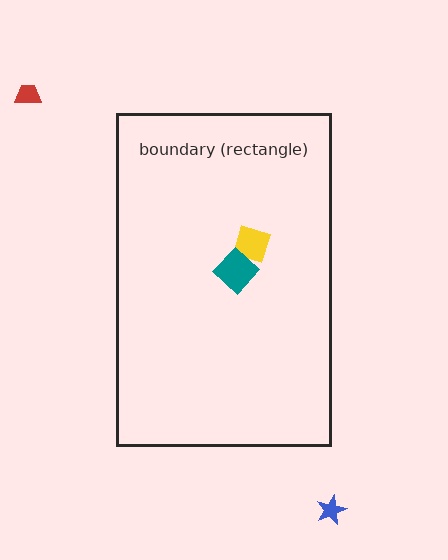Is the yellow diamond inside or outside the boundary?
Inside.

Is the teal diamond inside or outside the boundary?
Inside.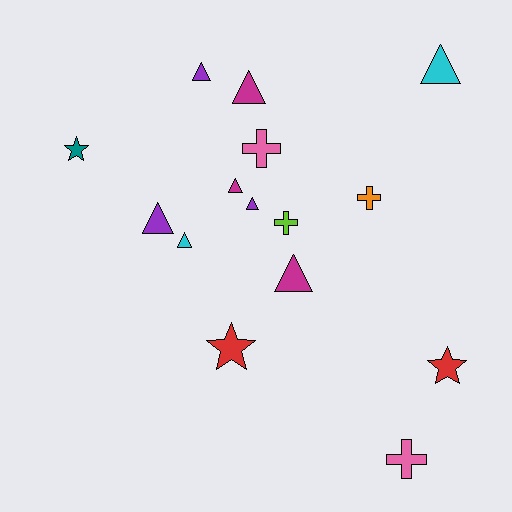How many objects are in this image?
There are 15 objects.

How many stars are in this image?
There are 3 stars.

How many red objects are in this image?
There are 2 red objects.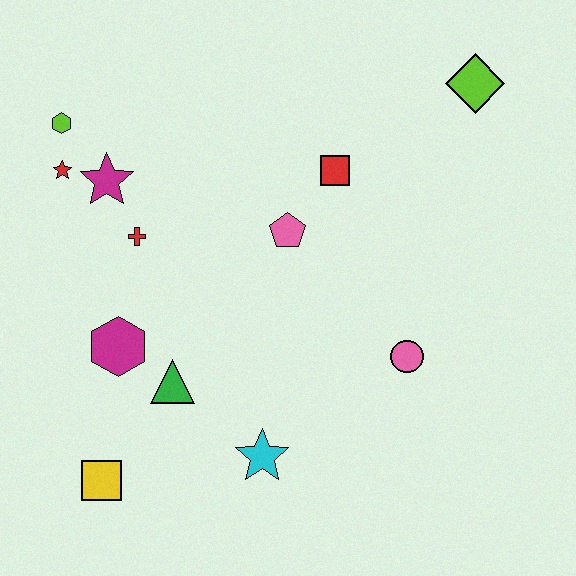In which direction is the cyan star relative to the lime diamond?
The cyan star is below the lime diamond.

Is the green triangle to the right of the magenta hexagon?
Yes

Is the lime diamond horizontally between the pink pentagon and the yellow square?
No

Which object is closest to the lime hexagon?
The red star is closest to the lime hexagon.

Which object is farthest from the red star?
The lime diamond is farthest from the red star.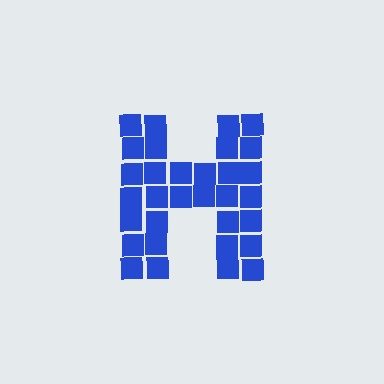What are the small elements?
The small elements are squares.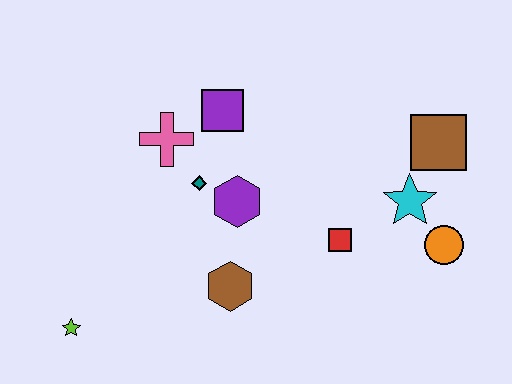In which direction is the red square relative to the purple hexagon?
The red square is to the right of the purple hexagon.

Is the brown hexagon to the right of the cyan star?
No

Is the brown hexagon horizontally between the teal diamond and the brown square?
Yes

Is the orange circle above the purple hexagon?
No